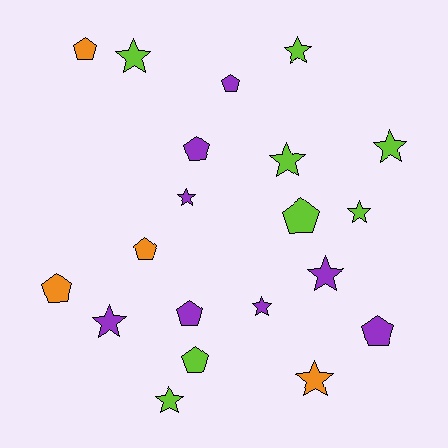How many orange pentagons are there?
There are 3 orange pentagons.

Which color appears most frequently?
Purple, with 8 objects.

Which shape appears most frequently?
Star, with 11 objects.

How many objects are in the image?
There are 20 objects.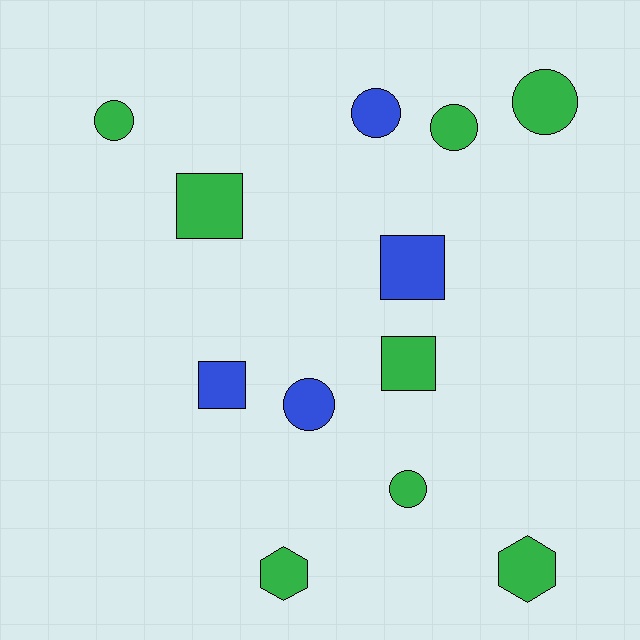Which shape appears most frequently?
Circle, with 6 objects.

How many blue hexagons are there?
There are no blue hexagons.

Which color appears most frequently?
Green, with 8 objects.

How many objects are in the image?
There are 12 objects.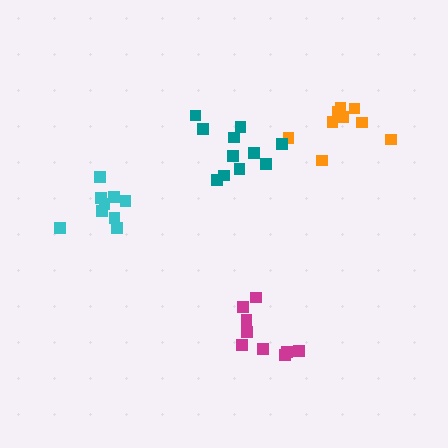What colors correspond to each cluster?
The clusters are colored: magenta, cyan, orange, teal.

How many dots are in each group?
Group 1: 9 dots, Group 2: 9 dots, Group 3: 9 dots, Group 4: 11 dots (38 total).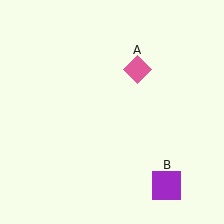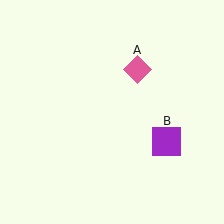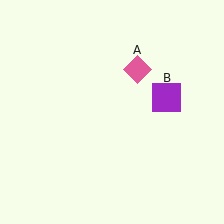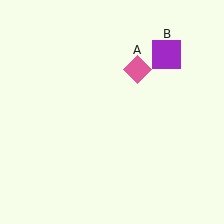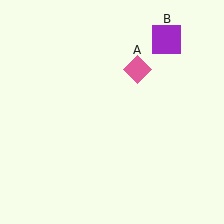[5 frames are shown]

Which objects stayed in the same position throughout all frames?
Pink diamond (object A) remained stationary.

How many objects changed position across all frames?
1 object changed position: purple square (object B).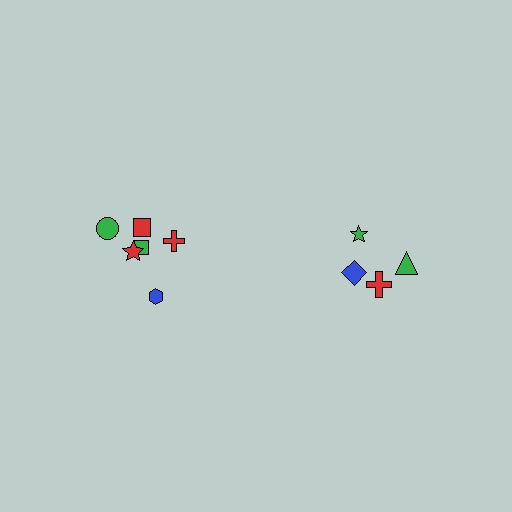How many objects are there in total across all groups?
There are 10 objects.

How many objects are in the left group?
There are 6 objects.